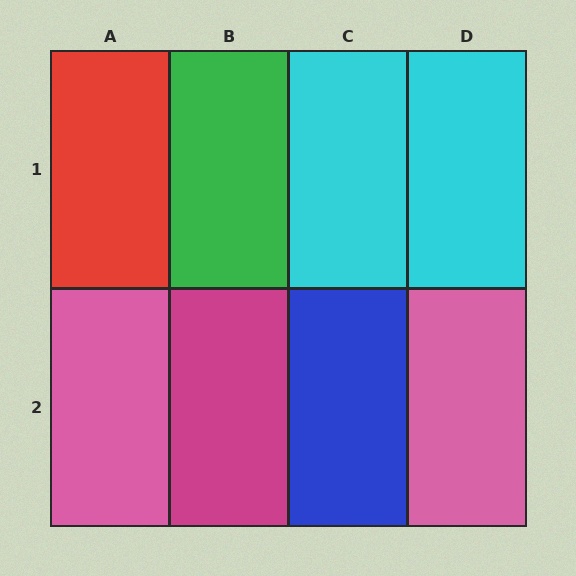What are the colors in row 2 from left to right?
Pink, magenta, blue, pink.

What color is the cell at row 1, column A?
Red.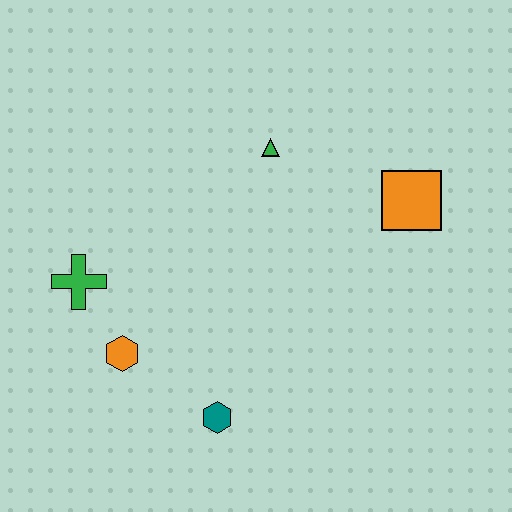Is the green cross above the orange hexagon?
Yes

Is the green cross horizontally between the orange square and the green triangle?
No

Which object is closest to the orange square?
The green triangle is closest to the orange square.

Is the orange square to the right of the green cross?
Yes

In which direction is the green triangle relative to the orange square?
The green triangle is to the left of the orange square.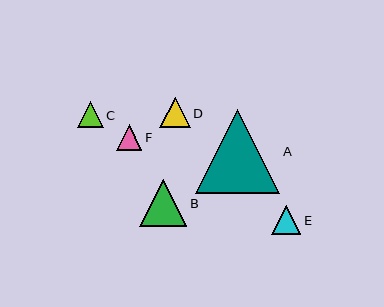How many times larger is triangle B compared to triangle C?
Triangle B is approximately 1.8 times the size of triangle C.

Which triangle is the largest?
Triangle A is the largest with a size of approximately 84 pixels.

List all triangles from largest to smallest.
From largest to smallest: A, B, D, E, C, F.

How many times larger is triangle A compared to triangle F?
Triangle A is approximately 3.3 times the size of triangle F.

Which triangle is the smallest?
Triangle F is the smallest with a size of approximately 26 pixels.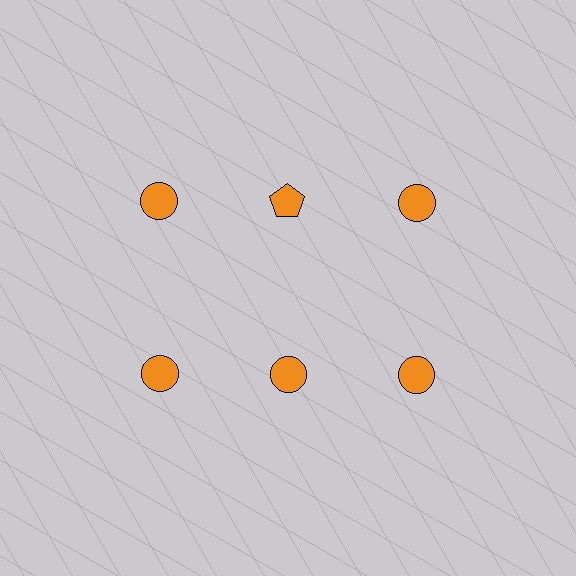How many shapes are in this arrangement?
There are 6 shapes arranged in a grid pattern.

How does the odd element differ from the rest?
It has a different shape: pentagon instead of circle.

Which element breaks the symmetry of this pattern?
The orange pentagon in the top row, second from left column breaks the symmetry. All other shapes are orange circles.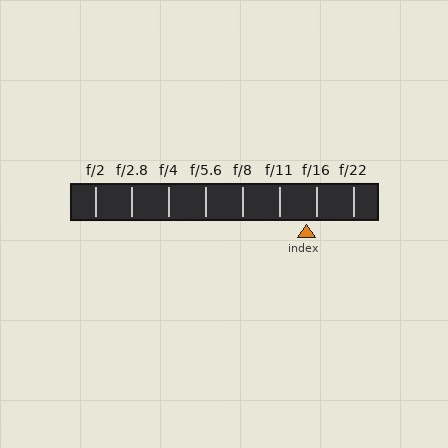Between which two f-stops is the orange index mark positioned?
The index mark is between f/11 and f/16.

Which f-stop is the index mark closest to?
The index mark is closest to f/16.